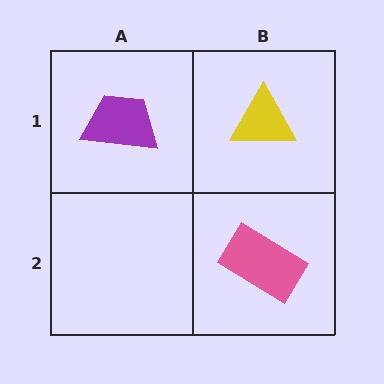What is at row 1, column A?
A purple trapezoid.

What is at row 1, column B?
A yellow triangle.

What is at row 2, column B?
A pink rectangle.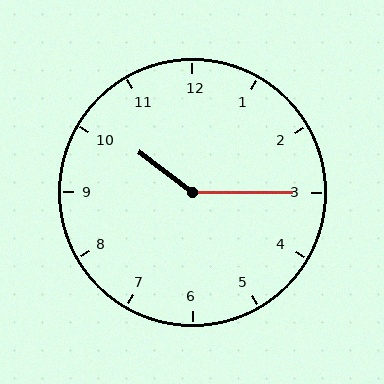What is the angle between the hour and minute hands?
Approximately 142 degrees.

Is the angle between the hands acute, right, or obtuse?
It is obtuse.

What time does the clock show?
10:15.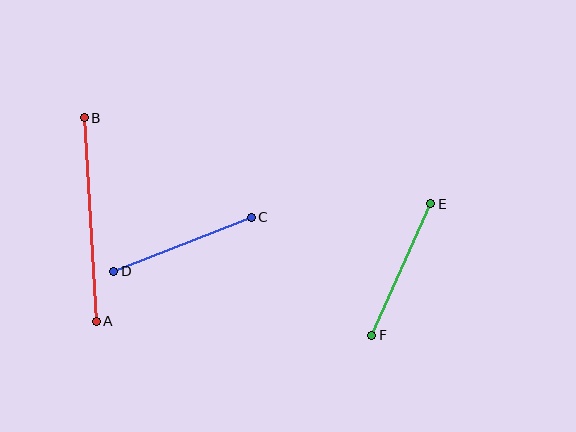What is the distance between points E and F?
The distance is approximately 144 pixels.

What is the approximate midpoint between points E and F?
The midpoint is at approximately (401, 270) pixels.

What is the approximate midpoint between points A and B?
The midpoint is at approximately (90, 219) pixels.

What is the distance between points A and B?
The distance is approximately 204 pixels.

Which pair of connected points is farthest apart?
Points A and B are farthest apart.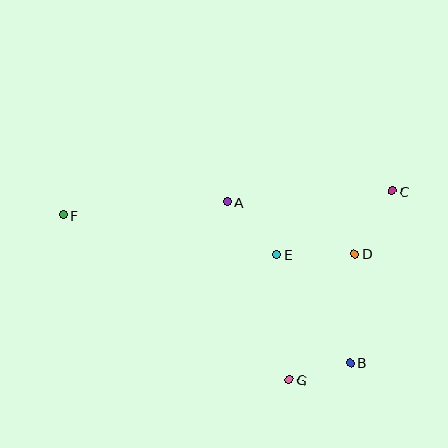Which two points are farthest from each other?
Points C and F are farthest from each other.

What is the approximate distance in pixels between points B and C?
The distance between B and C is approximately 177 pixels.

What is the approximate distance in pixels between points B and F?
The distance between B and F is approximately 323 pixels.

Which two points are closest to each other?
Points B and G are closest to each other.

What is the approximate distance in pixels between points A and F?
The distance between A and F is approximately 164 pixels.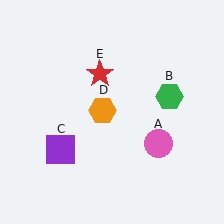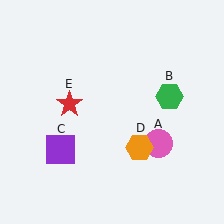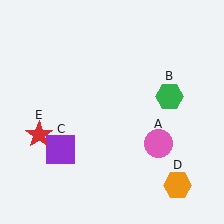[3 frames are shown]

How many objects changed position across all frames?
2 objects changed position: orange hexagon (object D), red star (object E).